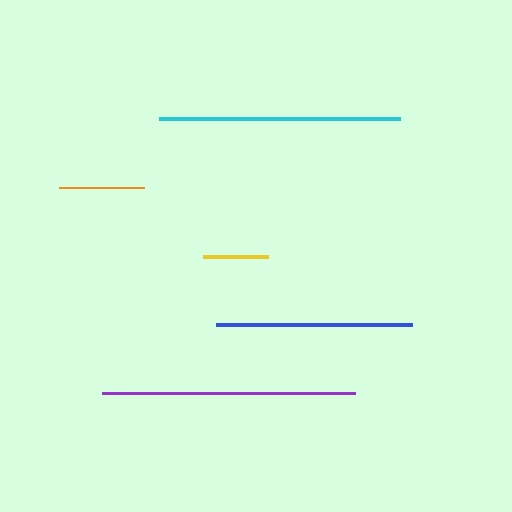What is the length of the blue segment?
The blue segment is approximately 196 pixels long.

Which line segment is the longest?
The purple line is the longest at approximately 253 pixels.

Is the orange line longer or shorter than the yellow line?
The orange line is longer than the yellow line.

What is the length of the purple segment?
The purple segment is approximately 253 pixels long.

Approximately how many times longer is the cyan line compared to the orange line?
The cyan line is approximately 2.9 times the length of the orange line.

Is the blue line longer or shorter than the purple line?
The purple line is longer than the blue line.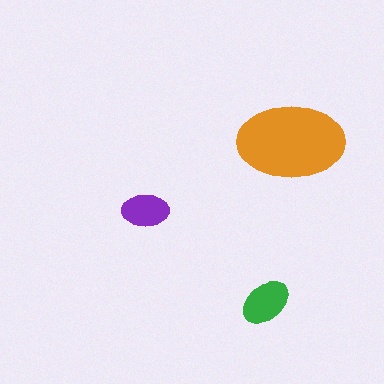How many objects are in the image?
There are 3 objects in the image.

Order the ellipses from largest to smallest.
the orange one, the green one, the purple one.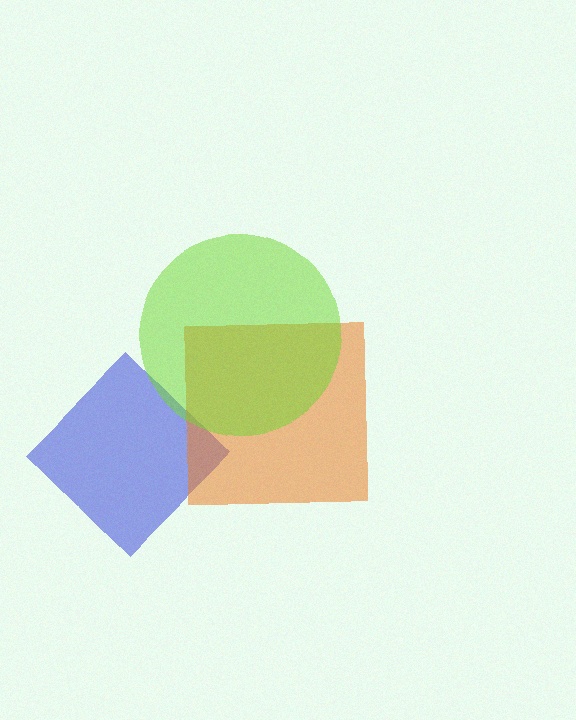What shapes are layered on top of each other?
The layered shapes are: a blue diamond, an orange square, a lime circle.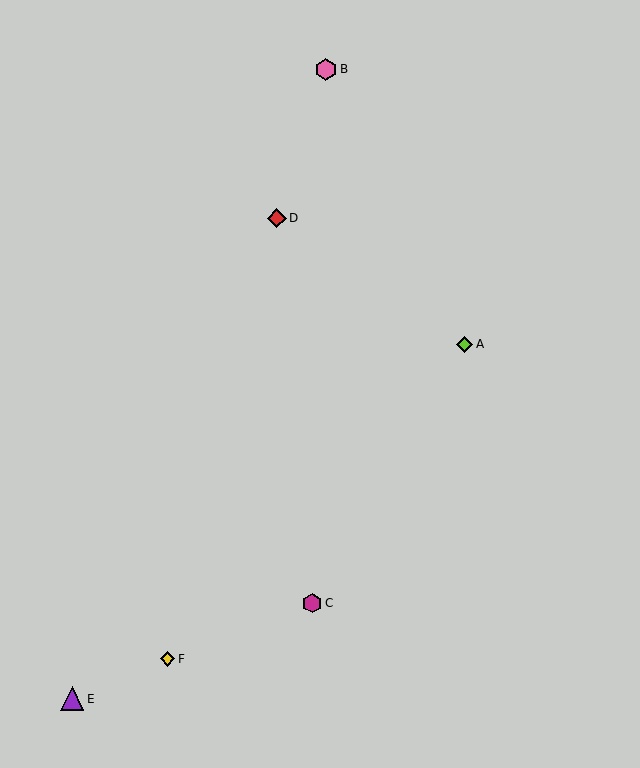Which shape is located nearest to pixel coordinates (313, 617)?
The magenta hexagon (labeled C) at (312, 603) is nearest to that location.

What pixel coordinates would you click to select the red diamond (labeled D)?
Click at (277, 218) to select the red diamond D.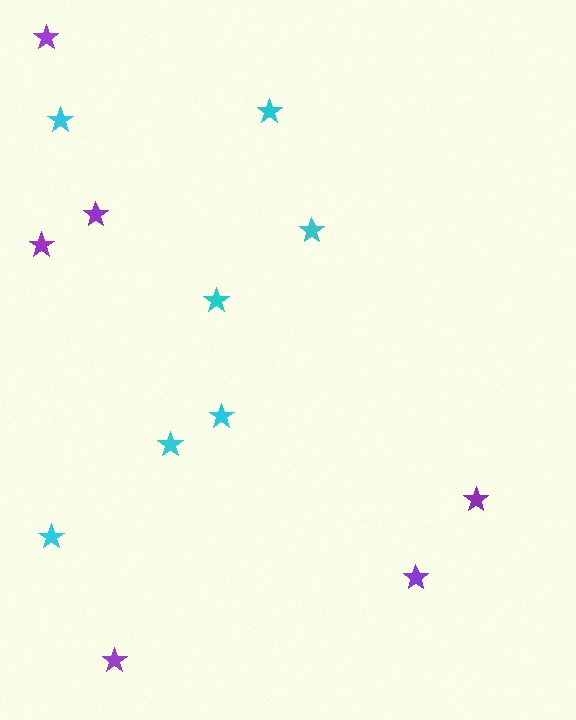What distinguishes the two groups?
There are 2 groups: one group of cyan stars (7) and one group of purple stars (6).